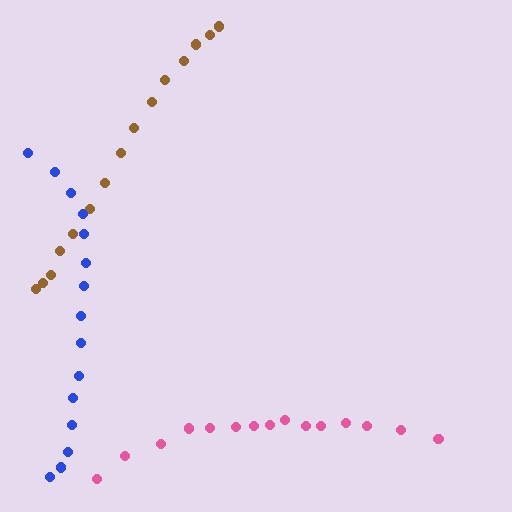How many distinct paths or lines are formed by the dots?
There are 3 distinct paths.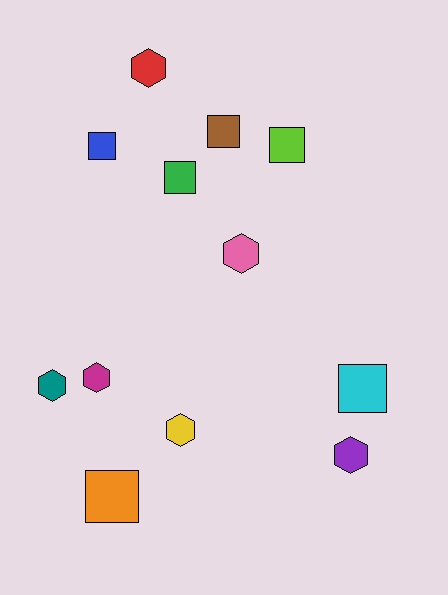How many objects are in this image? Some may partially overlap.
There are 12 objects.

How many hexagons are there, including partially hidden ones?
There are 6 hexagons.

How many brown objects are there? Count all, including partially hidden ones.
There is 1 brown object.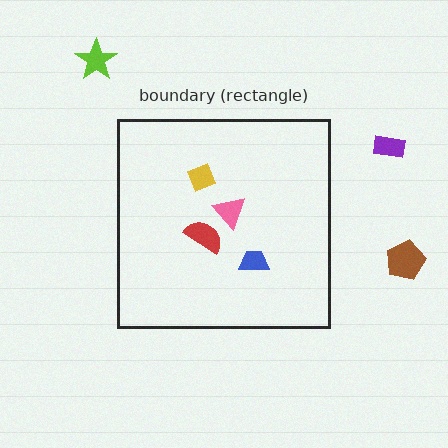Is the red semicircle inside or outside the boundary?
Inside.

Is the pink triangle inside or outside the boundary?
Inside.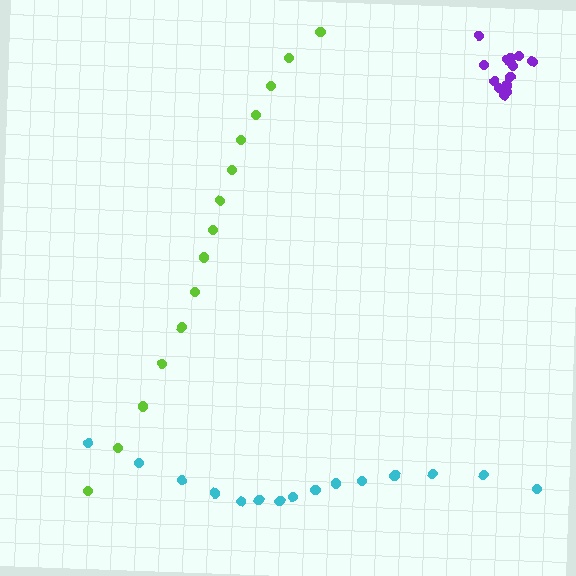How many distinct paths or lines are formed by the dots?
There are 3 distinct paths.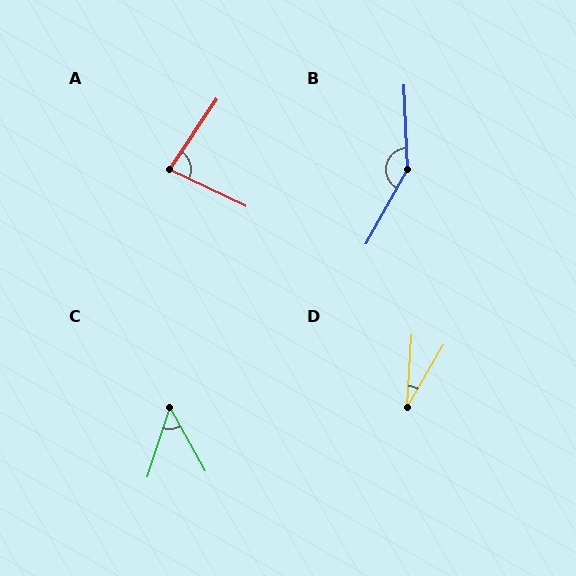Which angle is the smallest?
D, at approximately 27 degrees.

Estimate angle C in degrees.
Approximately 47 degrees.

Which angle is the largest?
B, at approximately 148 degrees.